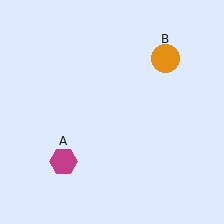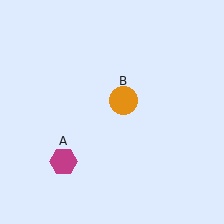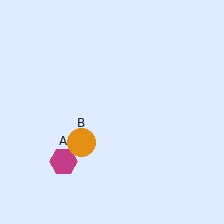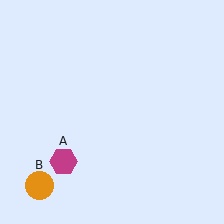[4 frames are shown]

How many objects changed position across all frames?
1 object changed position: orange circle (object B).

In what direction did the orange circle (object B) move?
The orange circle (object B) moved down and to the left.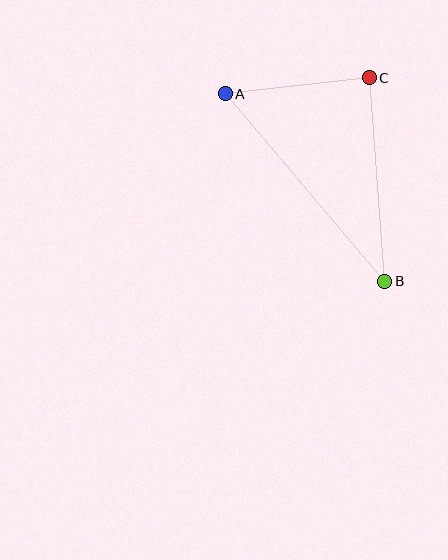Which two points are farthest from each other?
Points A and B are farthest from each other.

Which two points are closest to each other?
Points A and C are closest to each other.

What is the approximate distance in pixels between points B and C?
The distance between B and C is approximately 204 pixels.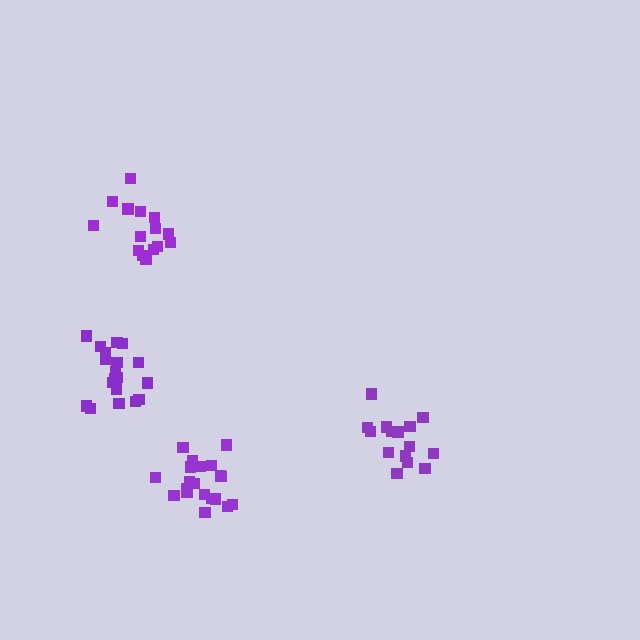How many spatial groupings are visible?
There are 4 spatial groupings.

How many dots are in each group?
Group 1: 20 dots, Group 2: 16 dots, Group 3: 20 dots, Group 4: 15 dots (71 total).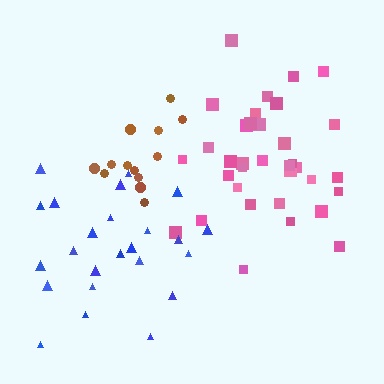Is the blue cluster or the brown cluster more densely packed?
Brown.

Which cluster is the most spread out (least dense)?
Blue.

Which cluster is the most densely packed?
Pink.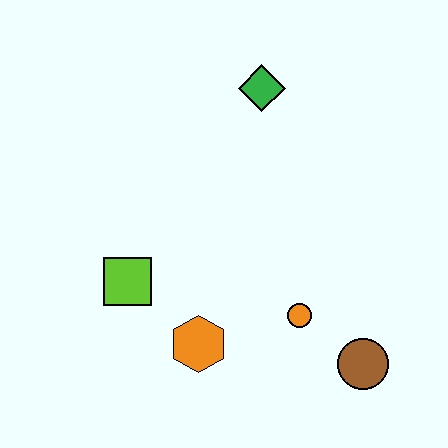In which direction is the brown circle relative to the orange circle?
The brown circle is to the right of the orange circle.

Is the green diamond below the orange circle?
No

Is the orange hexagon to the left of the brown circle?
Yes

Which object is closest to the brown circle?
The orange circle is closest to the brown circle.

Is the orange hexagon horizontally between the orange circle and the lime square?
Yes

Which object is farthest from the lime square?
The brown circle is farthest from the lime square.